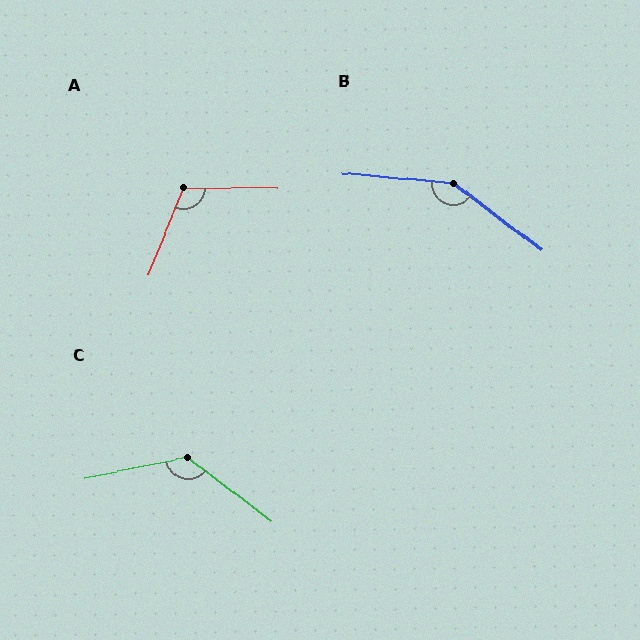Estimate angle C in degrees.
Approximately 131 degrees.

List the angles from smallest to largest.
A (112°), C (131°), B (148°).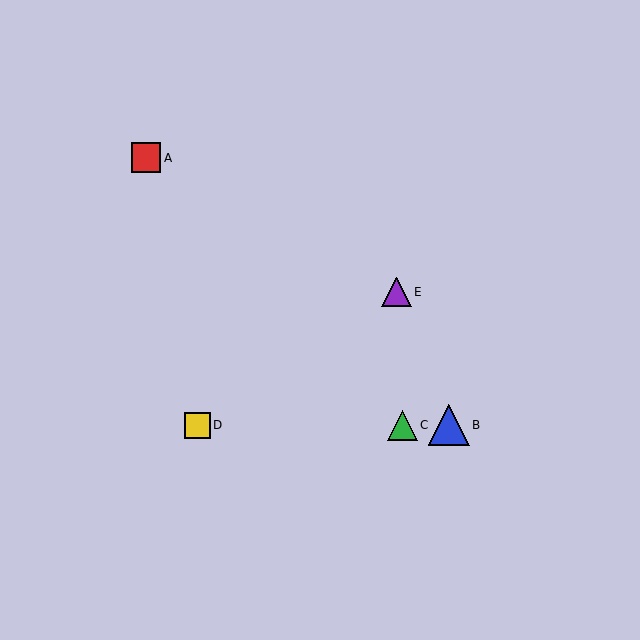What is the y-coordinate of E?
Object E is at y≈292.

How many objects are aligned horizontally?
3 objects (B, C, D) are aligned horizontally.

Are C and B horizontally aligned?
Yes, both are at y≈425.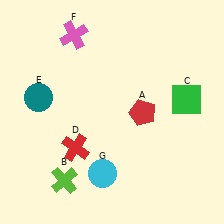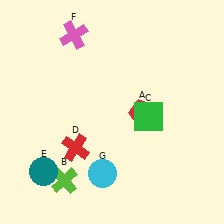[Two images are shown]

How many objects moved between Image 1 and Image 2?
2 objects moved between the two images.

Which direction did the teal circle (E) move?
The teal circle (E) moved down.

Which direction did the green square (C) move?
The green square (C) moved left.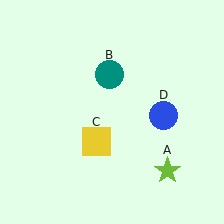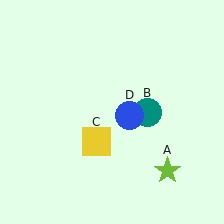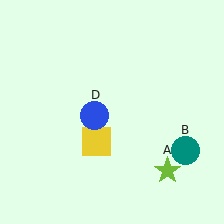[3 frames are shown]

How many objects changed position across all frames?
2 objects changed position: teal circle (object B), blue circle (object D).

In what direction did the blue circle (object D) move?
The blue circle (object D) moved left.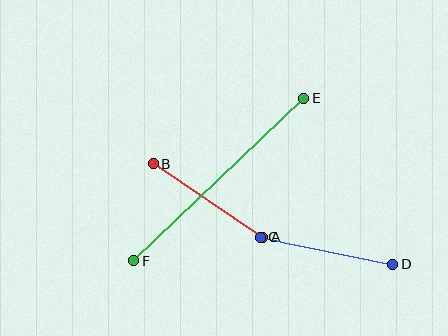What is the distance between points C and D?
The distance is approximately 136 pixels.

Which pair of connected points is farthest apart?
Points E and F are farthest apart.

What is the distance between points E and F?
The distance is approximately 235 pixels.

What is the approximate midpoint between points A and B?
The midpoint is at approximately (208, 201) pixels.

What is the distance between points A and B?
The distance is approximately 132 pixels.